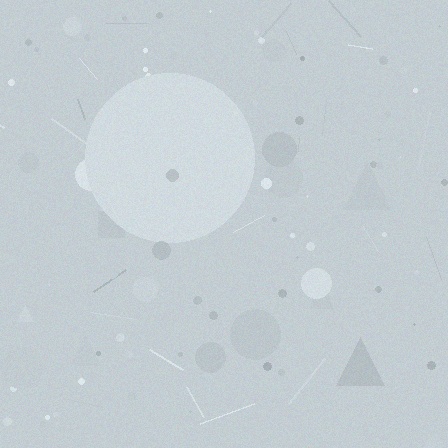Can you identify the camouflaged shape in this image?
The camouflaged shape is a circle.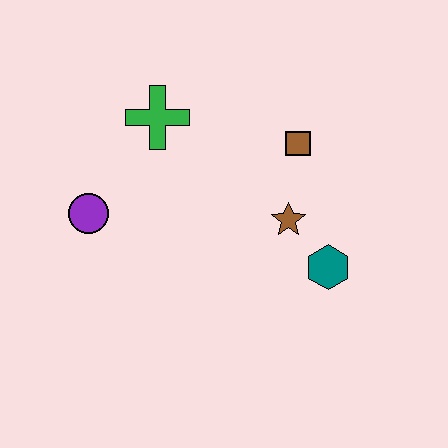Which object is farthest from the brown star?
The purple circle is farthest from the brown star.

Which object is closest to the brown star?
The teal hexagon is closest to the brown star.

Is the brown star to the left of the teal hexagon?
Yes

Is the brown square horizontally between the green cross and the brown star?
No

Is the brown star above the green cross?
No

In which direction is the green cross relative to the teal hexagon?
The green cross is to the left of the teal hexagon.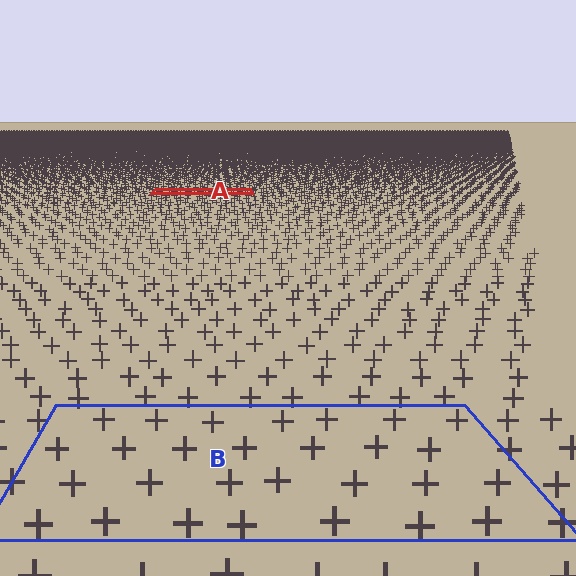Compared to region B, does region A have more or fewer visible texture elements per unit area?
Region A has more texture elements per unit area — they are packed more densely because it is farther away.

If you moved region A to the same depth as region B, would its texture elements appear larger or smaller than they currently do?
They would appear larger. At a closer depth, the same texture elements are projected at a bigger on-screen size.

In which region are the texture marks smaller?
The texture marks are smaller in region A, because it is farther away.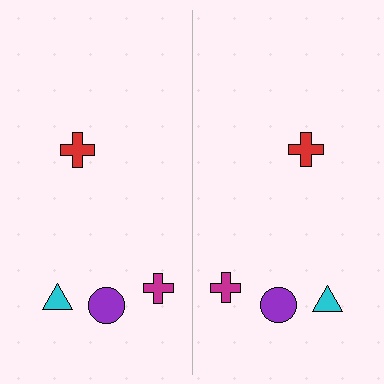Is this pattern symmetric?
Yes, this pattern has bilateral (reflection) symmetry.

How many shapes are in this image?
There are 8 shapes in this image.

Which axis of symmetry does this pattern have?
The pattern has a vertical axis of symmetry running through the center of the image.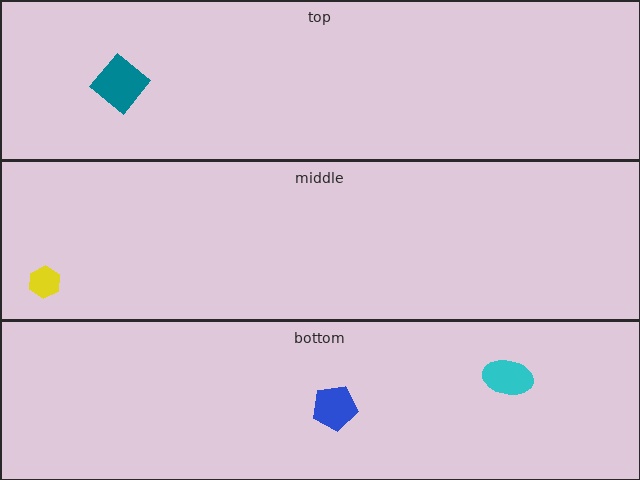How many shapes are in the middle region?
1.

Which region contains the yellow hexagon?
The middle region.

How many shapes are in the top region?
1.